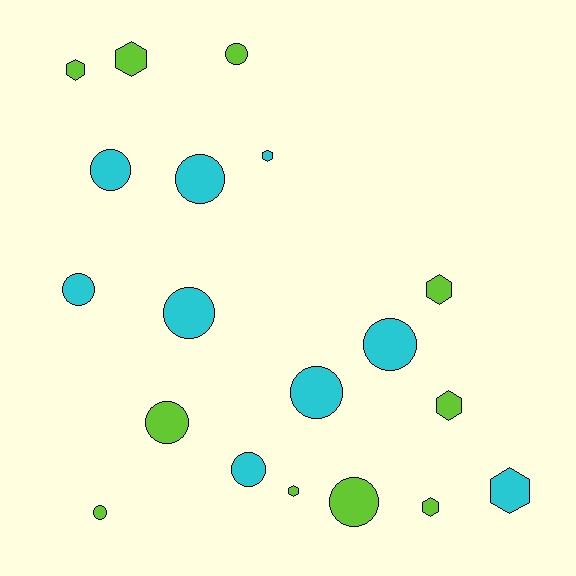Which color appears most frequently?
Lime, with 10 objects.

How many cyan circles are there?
There are 7 cyan circles.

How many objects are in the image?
There are 19 objects.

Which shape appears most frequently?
Circle, with 11 objects.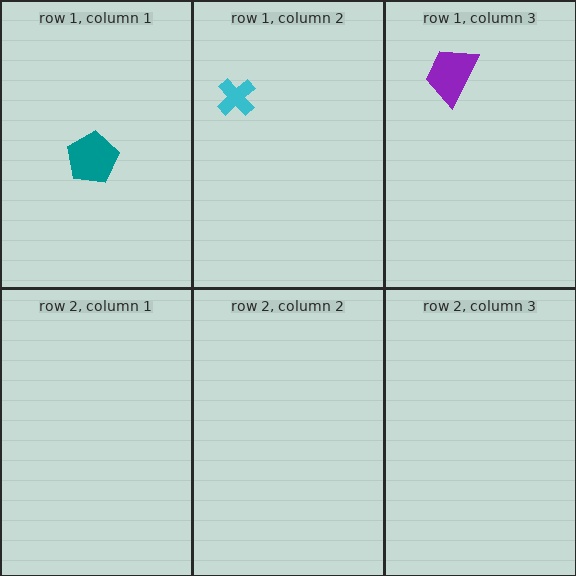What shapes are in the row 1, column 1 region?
The teal pentagon.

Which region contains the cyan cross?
The row 1, column 2 region.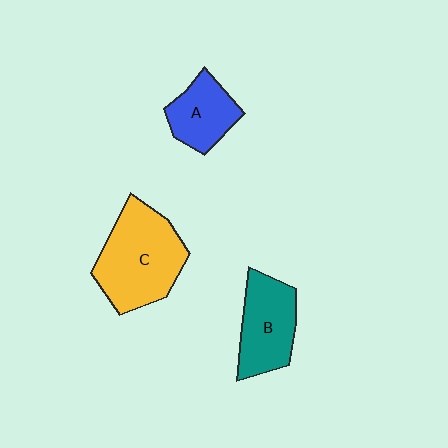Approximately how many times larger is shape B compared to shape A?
Approximately 1.3 times.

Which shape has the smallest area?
Shape A (blue).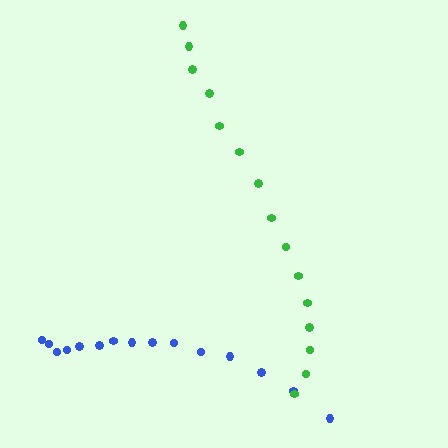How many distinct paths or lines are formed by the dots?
There are 2 distinct paths.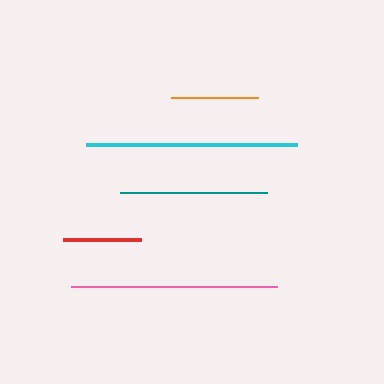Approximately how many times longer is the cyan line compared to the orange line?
The cyan line is approximately 2.5 times the length of the orange line.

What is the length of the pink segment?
The pink segment is approximately 206 pixels long.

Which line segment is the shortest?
The red line is the shortest at approximately 78 pixels.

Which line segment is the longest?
The cyan line is the longest at approximately 212 pixels.